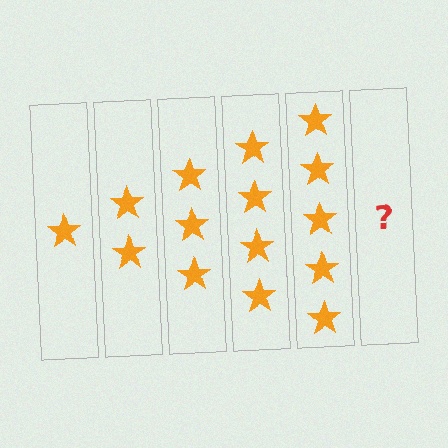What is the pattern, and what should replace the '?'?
The pattern is that each step adds one more star. The '?' should be 6 stars.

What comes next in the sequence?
The next element should be 6 stars.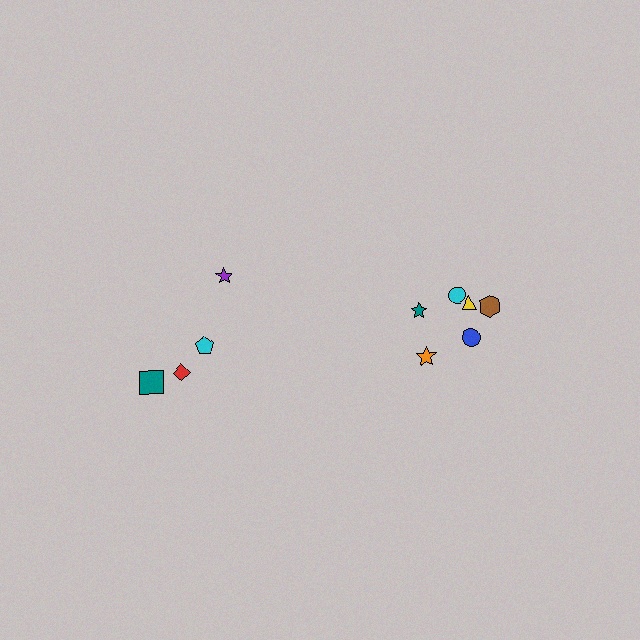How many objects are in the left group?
There are 4 objects.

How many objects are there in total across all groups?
There are 10 objects.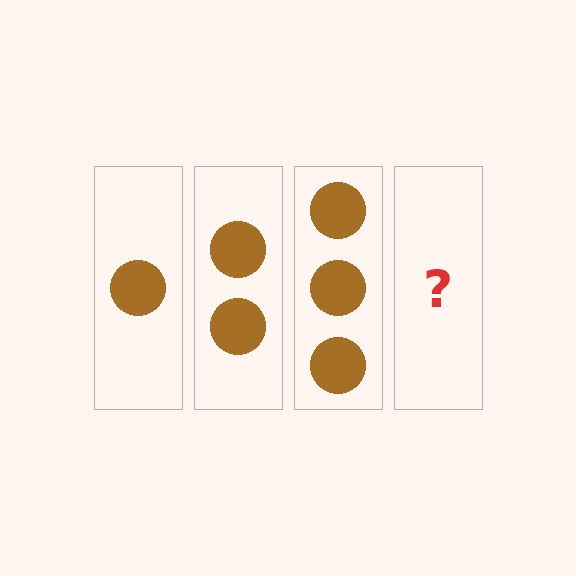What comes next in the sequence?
The next element should be 4 circles.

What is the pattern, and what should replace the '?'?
The pattern is that each step adds one more circle. The '?' should be 4 circles.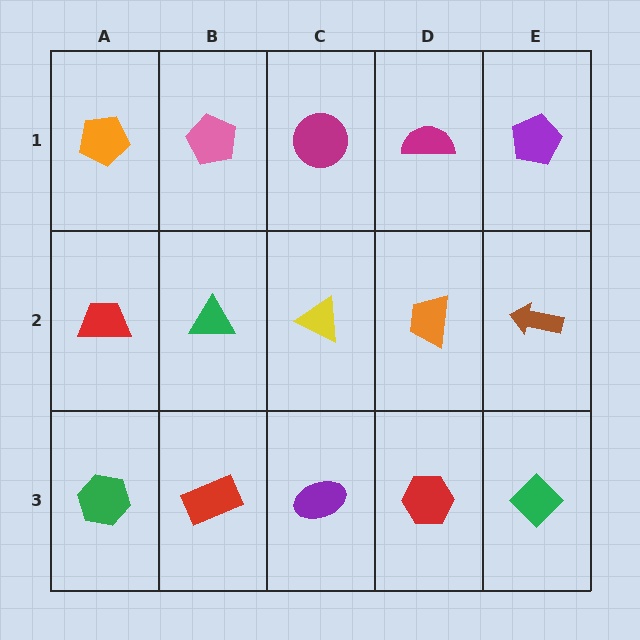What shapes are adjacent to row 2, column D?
A magenta semicircle (row 1, column D), a red hexagon (row 3, column D), a yellow triangle (row 2, column C), a brown arrow (row 2, column E).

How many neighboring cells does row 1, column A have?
2.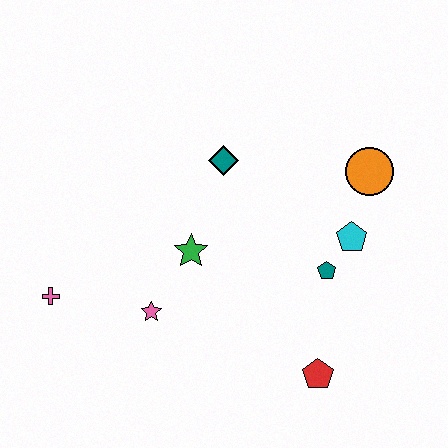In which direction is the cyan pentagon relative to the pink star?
The cyan pentagon is to the right of the pink star.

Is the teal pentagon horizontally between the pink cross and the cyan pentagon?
Yes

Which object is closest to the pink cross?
The pink star is closest to the pink cross.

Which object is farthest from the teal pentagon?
The pink cross is farthest from the teal pentagon.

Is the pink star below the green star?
Yes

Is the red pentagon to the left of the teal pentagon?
Yes